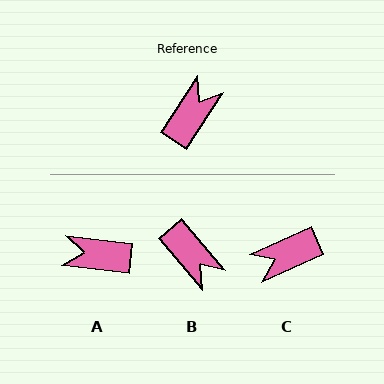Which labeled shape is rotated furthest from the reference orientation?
C, about 147 degrees away.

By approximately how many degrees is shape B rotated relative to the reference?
Approximately 106 degrees clockwise.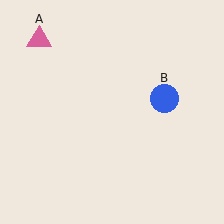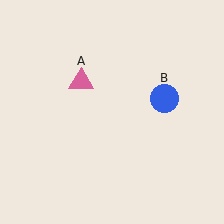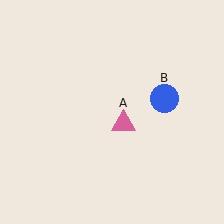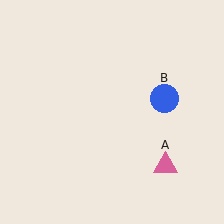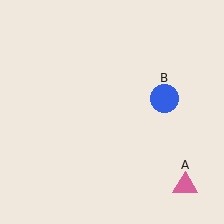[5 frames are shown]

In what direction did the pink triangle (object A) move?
The pink triangle (object A) moved down and to the right.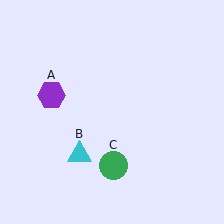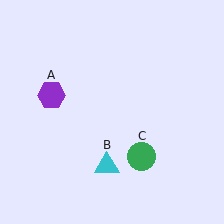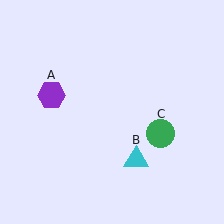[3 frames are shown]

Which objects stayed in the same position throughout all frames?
Purple hexagon (object A) remained stationary.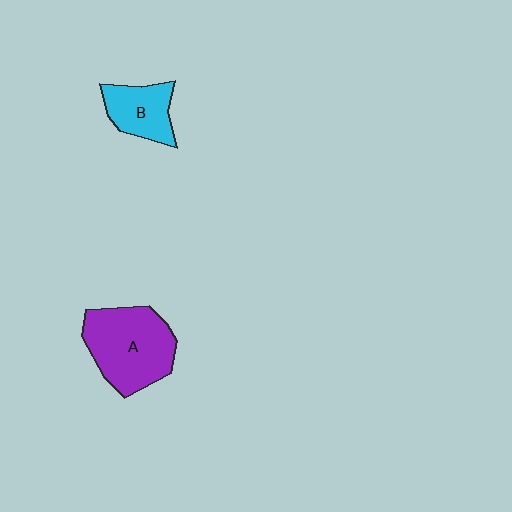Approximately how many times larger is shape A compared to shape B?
Approximately 1.8 times.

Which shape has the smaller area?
Shape B (cyan).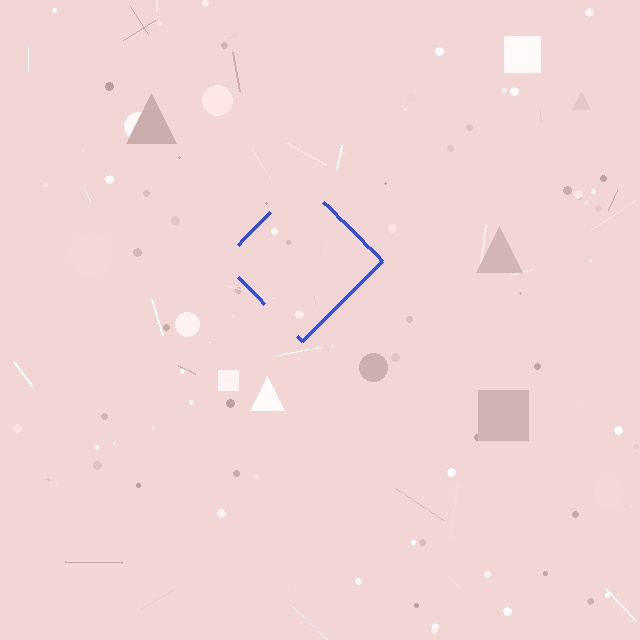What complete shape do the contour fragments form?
The contour fragments form a diamond.